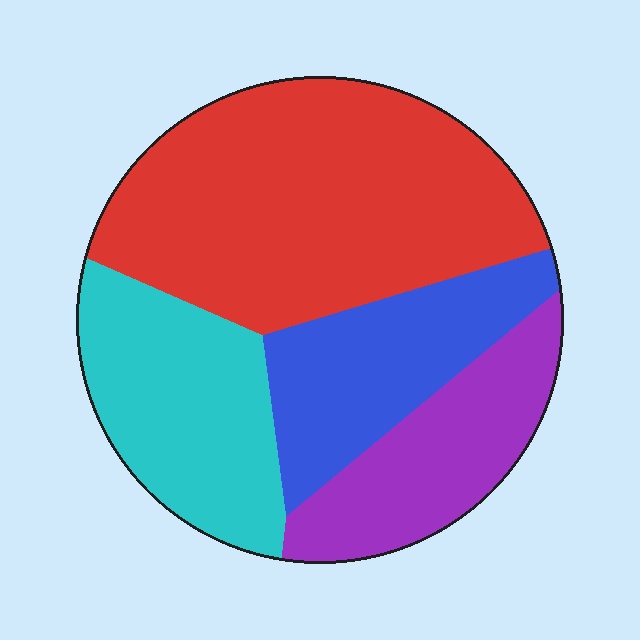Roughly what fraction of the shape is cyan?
Cyan takes up about one fifth (1/5) of the shape.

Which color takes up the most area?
Red, at roughly 45%.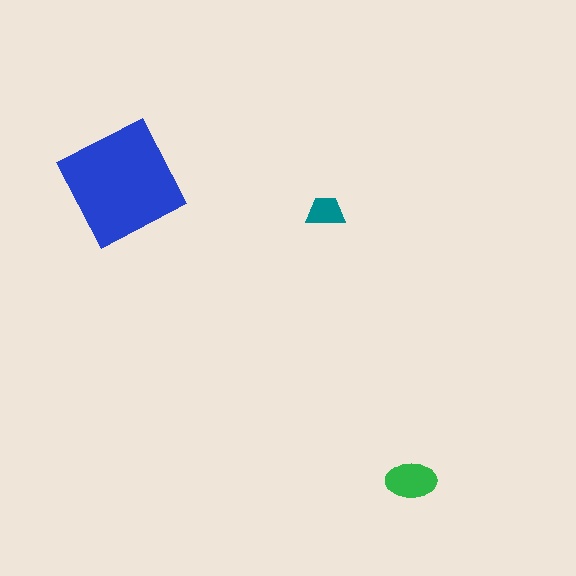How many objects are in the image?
There are 3 objects in the image.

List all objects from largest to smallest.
The blue square, the green ellipse, the teal trapezoid.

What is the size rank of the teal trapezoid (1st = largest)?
3rd.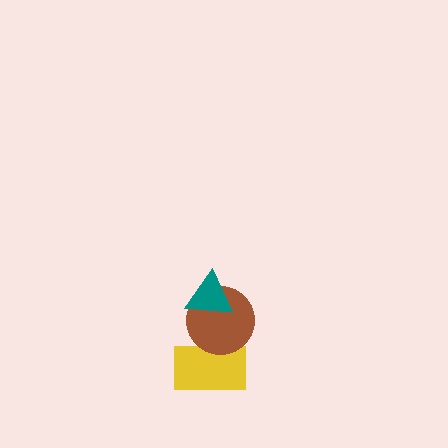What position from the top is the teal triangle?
The teal triangle is 1st from the top.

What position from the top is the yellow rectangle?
The yellow rectangle is 3rd from the top.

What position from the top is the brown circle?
The brown circle is 2nd from the top.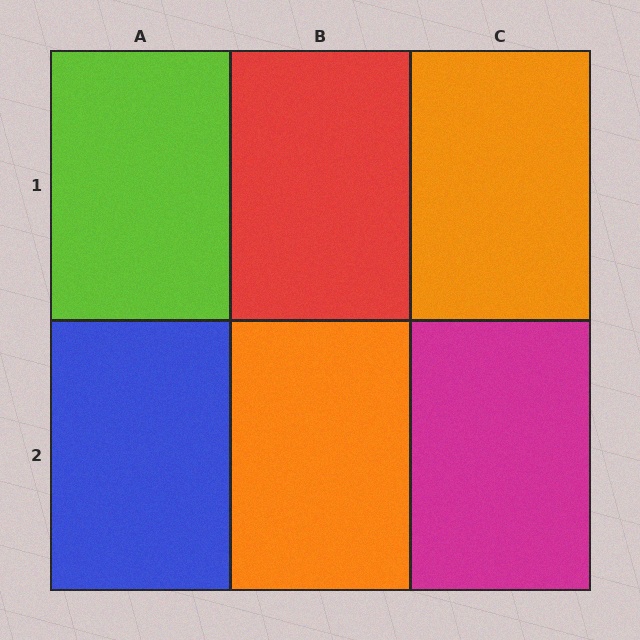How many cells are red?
1 cell is red.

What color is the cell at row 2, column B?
Orange.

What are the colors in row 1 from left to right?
Lime, red, orange.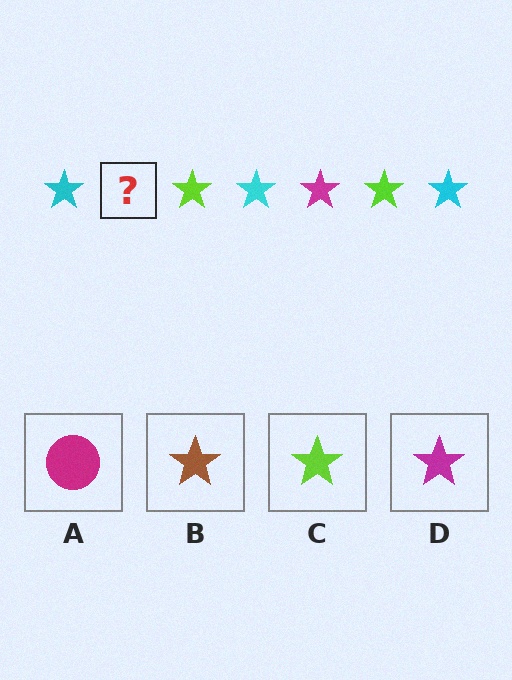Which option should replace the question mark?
Option D.